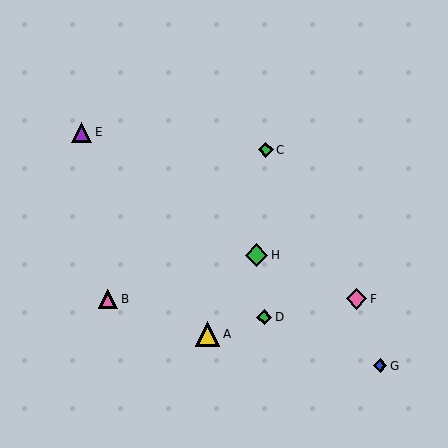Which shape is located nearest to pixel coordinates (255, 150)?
The green diamond (labeled C) at (266, 150) is nearest to that location.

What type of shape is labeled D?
Shape D is a green diamond.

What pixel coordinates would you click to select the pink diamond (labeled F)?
Click at (357, 299) to select the pink diamond F.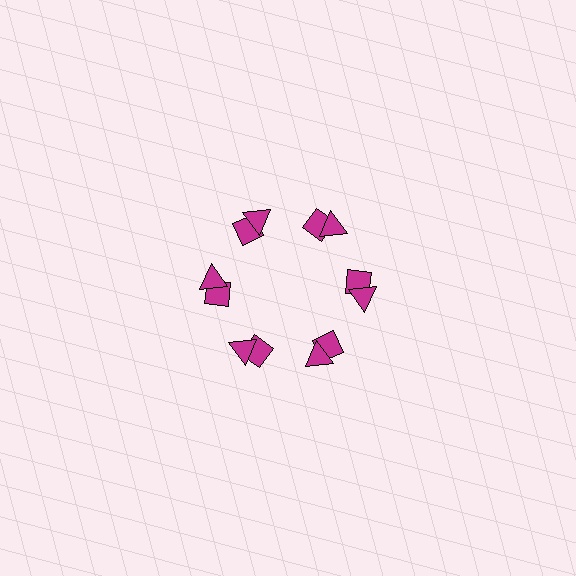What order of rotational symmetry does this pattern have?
This pattern has 6-fold rotational symmetry.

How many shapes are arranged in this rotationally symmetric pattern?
There are 12 shapes, arranged in 6 groups of 2.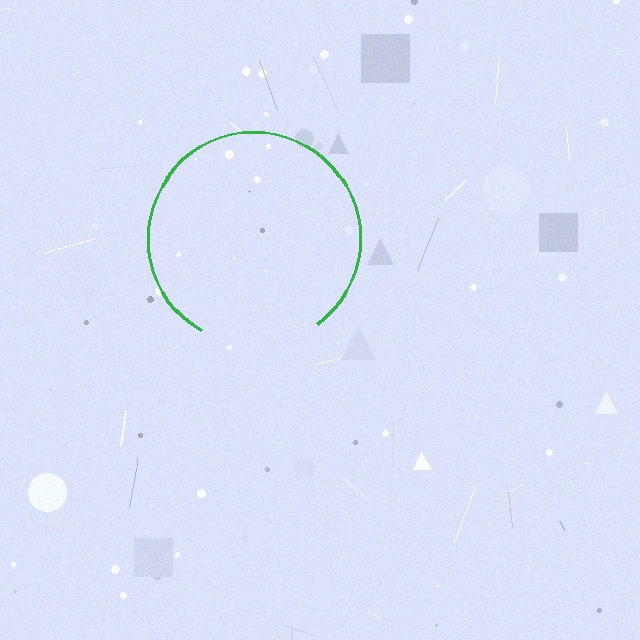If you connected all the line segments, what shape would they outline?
They would outline a circle.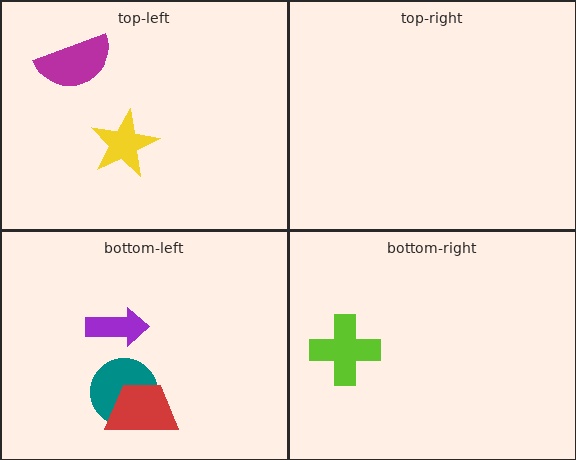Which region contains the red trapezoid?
The bottom-left region.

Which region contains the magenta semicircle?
The top-left region.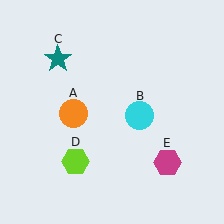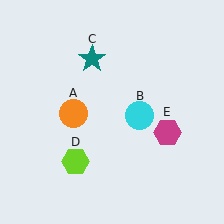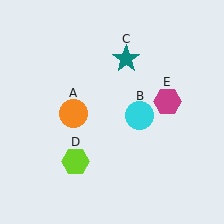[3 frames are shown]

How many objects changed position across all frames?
2 objects changed position: teal star (object C), magenta hexagon (object E).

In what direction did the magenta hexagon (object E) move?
The magenta hexagon (object E) moved up.